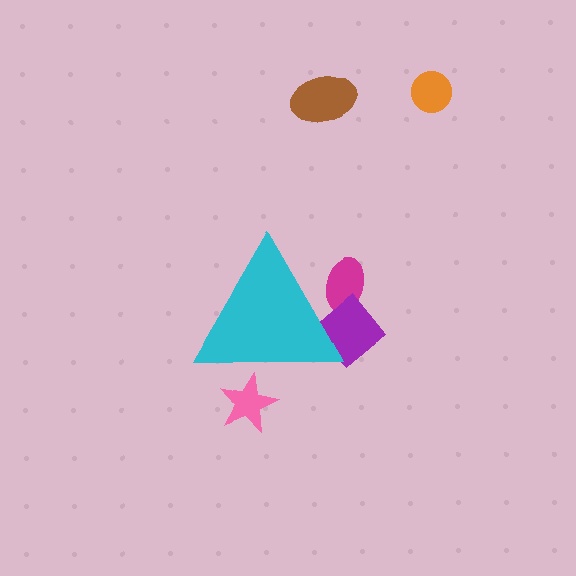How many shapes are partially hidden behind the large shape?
3 shapes are partially hidden.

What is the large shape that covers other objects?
A cyan triangle.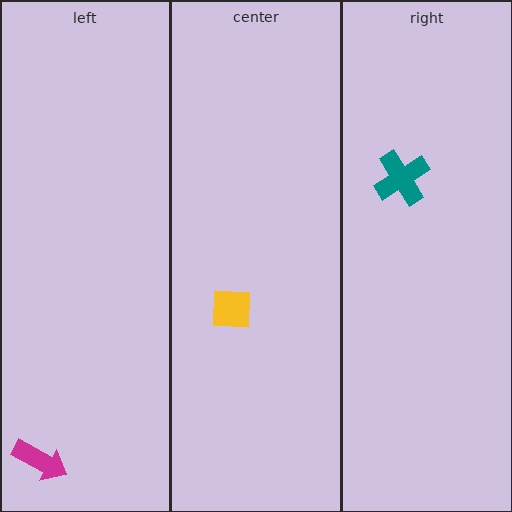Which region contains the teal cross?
The right region.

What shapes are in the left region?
The magenta arrow.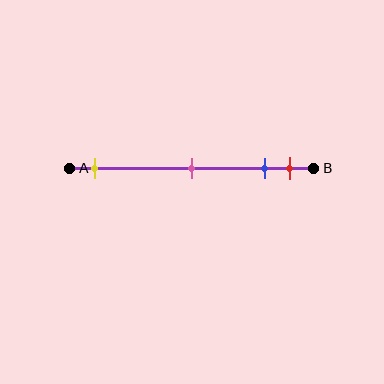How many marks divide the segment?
There are 4 marks dividing the segment.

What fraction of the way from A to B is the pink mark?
The pink mark is approximately 50% (0.5) of the way from A to B.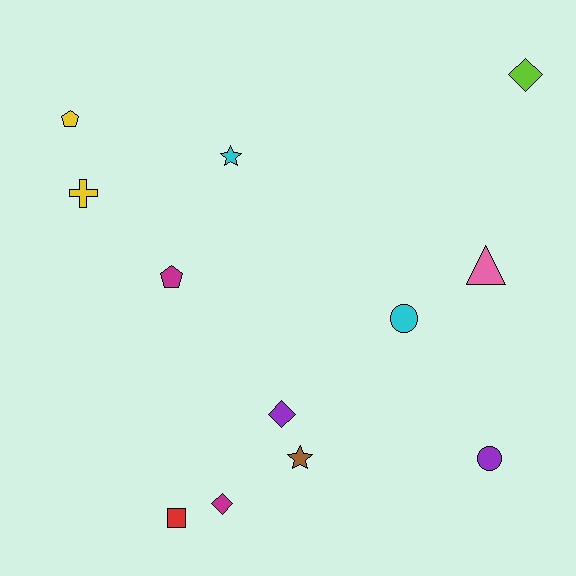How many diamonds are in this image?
There are 3 diamonds.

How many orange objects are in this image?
There are no orange objects.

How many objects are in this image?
There are 12 objects.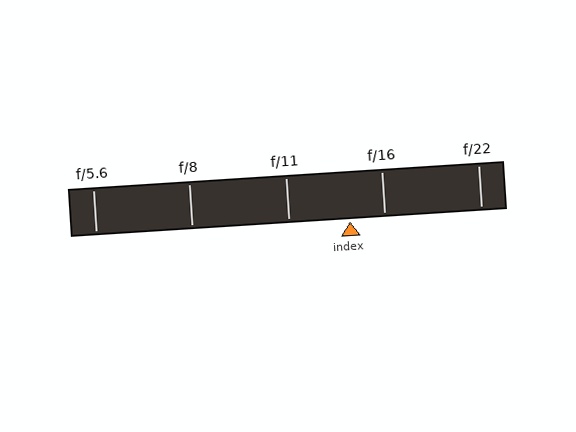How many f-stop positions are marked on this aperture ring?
There are 5 f-stop positions marked.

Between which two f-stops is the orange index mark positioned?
The index mark is between f/11 and f/16.